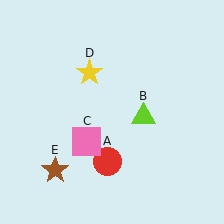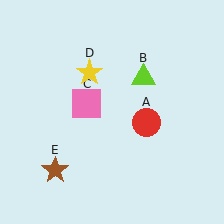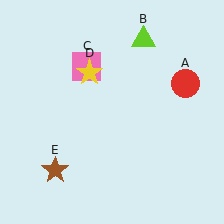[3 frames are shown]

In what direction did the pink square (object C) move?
The pink square (object C) moved up.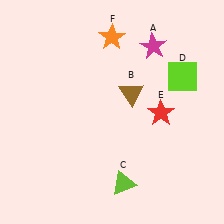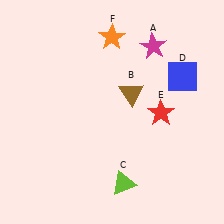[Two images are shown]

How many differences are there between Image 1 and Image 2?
There is 1 difference between the two images.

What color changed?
The square (D) changed from lime in Image 1 to blue in Image 2.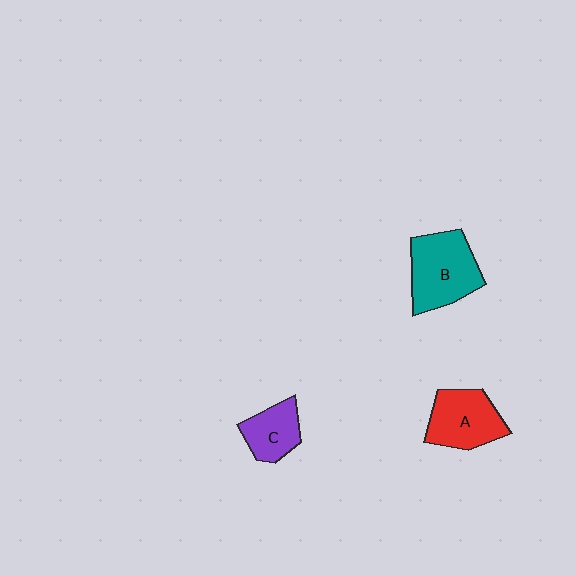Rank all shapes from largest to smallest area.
From largest to smallest: B (teal), A (red), C (purple).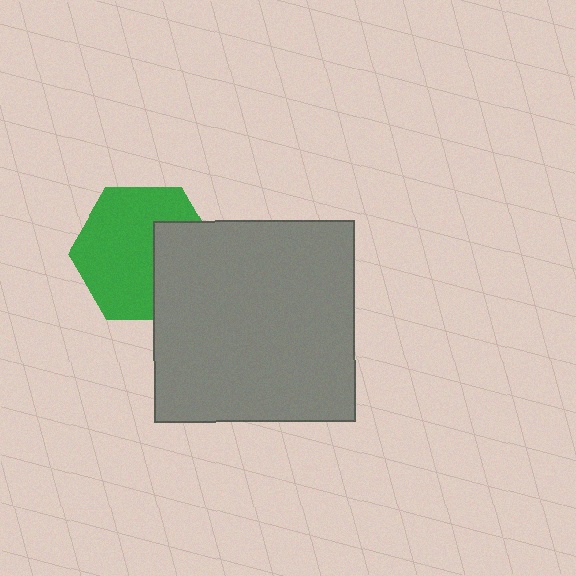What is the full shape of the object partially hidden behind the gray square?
The partially hidden object is a green hexagon.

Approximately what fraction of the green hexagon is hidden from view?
Roughly 34% of the green hexagon is hidden behind the gray square.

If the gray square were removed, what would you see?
You would see the complete green hexagon.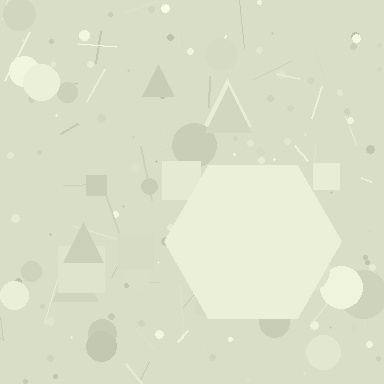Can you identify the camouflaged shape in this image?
The camouflaged shape is a hexagon.